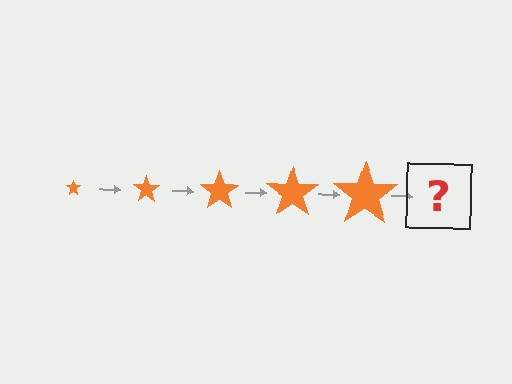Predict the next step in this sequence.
The next step is an orange star, larger than the previous one.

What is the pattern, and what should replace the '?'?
The pattern is that the star gets progressively larger each step. The '?' should be an orange star, larger than the previous one.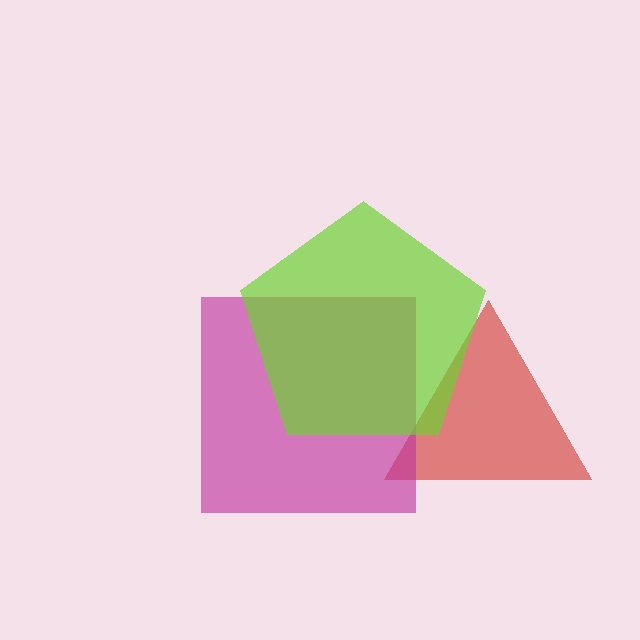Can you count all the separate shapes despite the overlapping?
Yes, there are 3 separate shapes.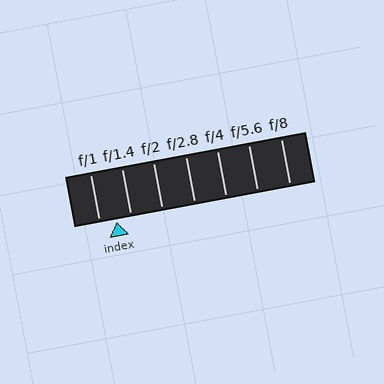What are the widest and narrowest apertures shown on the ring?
The widest aperture shown is f/1 and the narrowest is f/8.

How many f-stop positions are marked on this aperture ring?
There are 7 f-stop positions marked.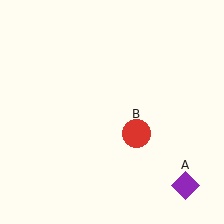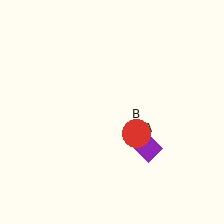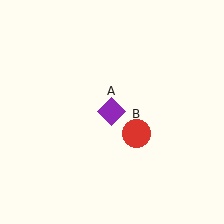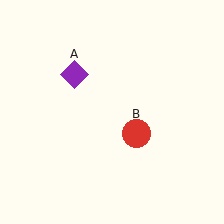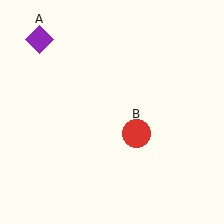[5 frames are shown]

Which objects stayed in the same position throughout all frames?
Red circle (object B) remained stationary.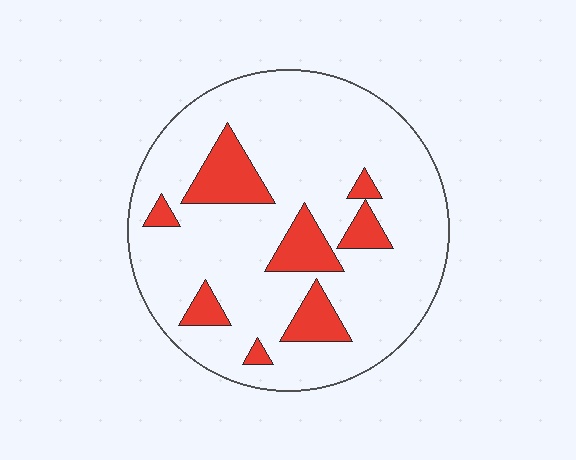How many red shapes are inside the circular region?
8.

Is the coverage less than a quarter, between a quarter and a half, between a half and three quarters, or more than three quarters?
Less than a quarter.